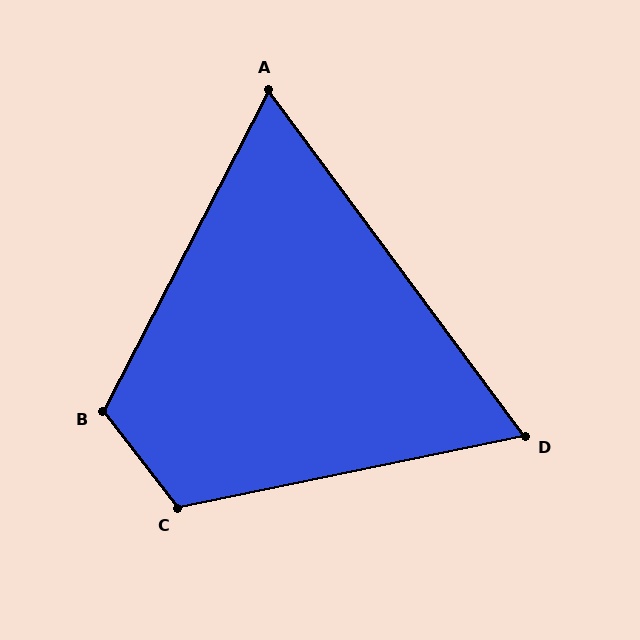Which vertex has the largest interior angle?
C, at approximately 116 degrees.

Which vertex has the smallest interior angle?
A, at approximately 64 degrees.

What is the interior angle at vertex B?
Approximately 115 degrees (obtuse).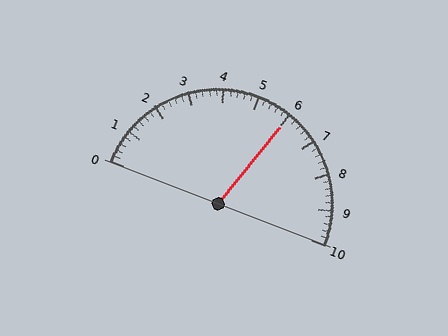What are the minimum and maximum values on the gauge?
The gauge ranges from 0 to 10.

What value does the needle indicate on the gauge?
The needle indicates approximately 6.0.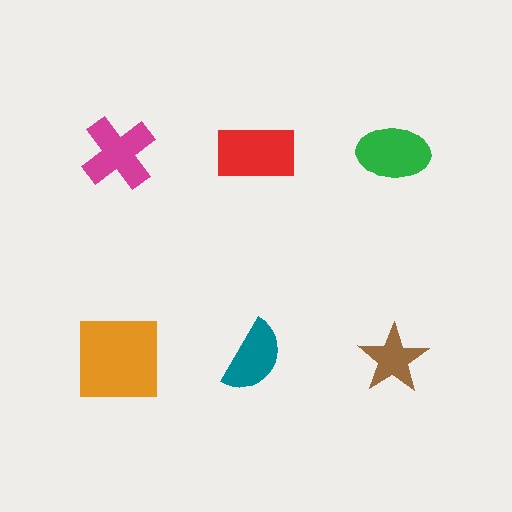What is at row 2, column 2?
A teal semicircle.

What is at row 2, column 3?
A brown star.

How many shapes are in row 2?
3 shapes.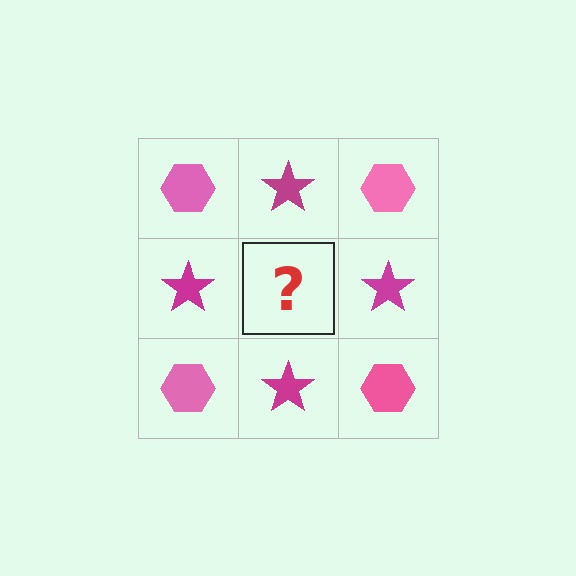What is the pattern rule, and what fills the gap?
The rule is that it alternates pink hexagon and magenta star in a checkerboard pattern. The gap should be filled with a pink hexagon.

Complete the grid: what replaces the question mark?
The question mark should be replaced with a pink hexagon.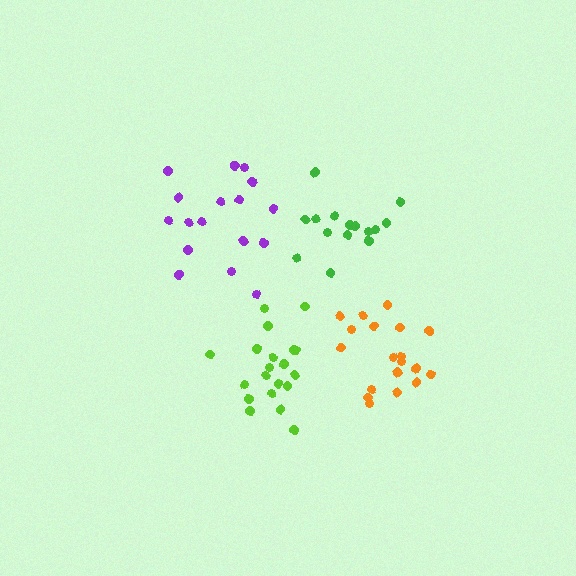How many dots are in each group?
Group 1: 20 dots, Group 2: 17 dots, Group 3: 19 dots, Group 4: 15 dots (71 total).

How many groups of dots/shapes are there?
There are 4 groups.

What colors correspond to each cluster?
The clusters are colored: lime, purple, orange, green.